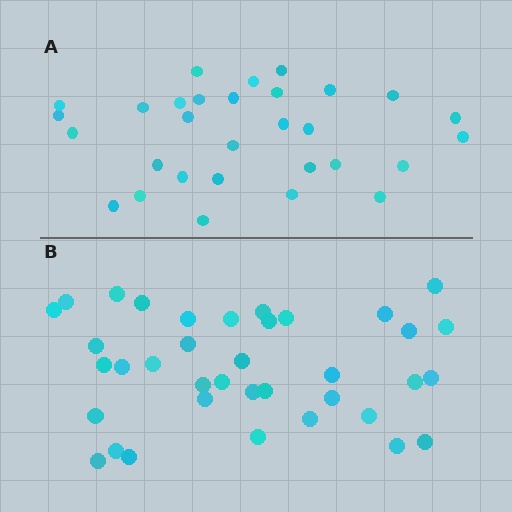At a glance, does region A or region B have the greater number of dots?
Region B (the bottom region) has more dots.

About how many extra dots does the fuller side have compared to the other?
Region B has roughly 8 or so more dots than region A.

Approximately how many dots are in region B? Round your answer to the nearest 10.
About 40 dots. (The exact count is 37, which rounds to 40.)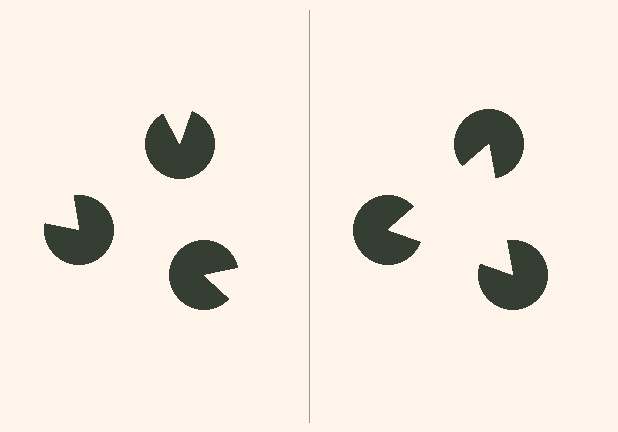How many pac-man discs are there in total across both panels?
6 — 3 on each side.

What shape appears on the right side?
An illusory triangle.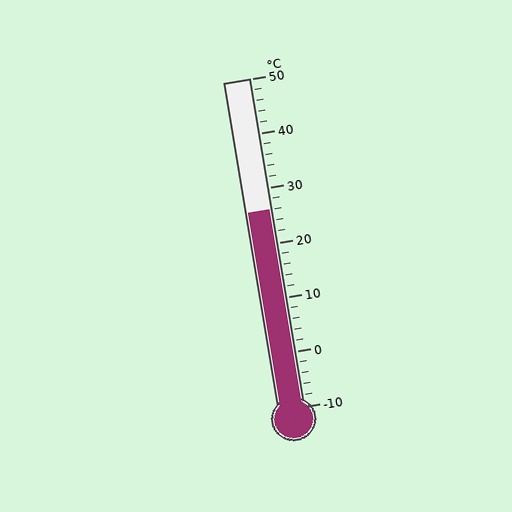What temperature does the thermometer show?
The thermometer shows approximately 26°C.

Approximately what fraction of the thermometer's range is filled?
The thermometer is filled to approximately 60% of its range.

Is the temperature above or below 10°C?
The temperature is above 10°C.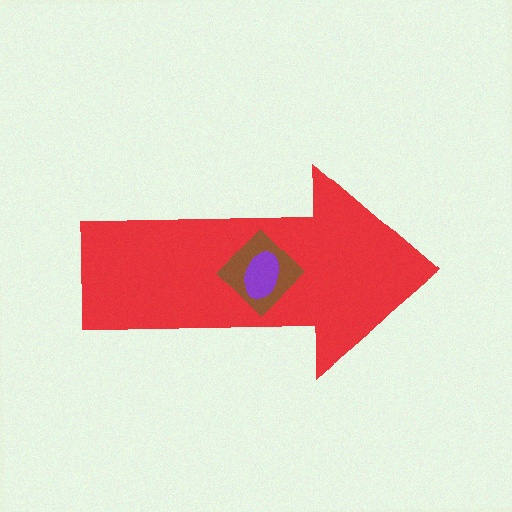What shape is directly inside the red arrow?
The brown diamond.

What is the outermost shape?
The red arrow.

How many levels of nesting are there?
3.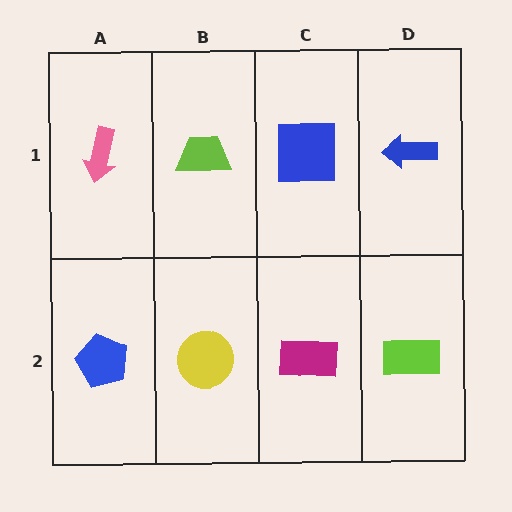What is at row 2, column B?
A yellow circle.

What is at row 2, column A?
A blue pentagon.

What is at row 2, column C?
A magenta rectangle.